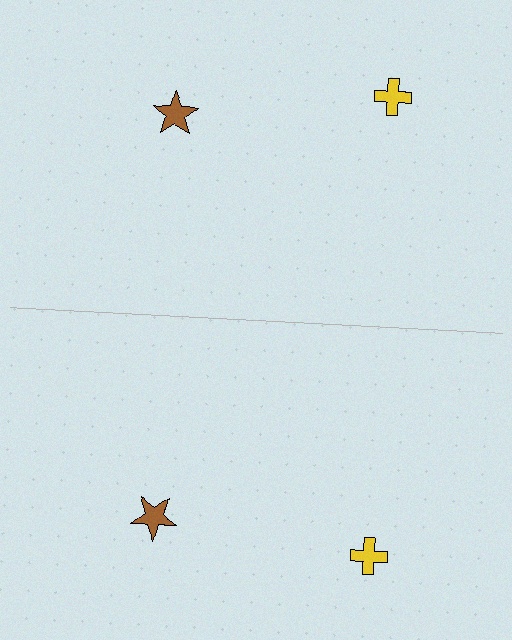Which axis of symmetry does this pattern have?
The pattern has a horizontal axis of symmetry running through the center of the image.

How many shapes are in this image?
There are 4 shapes in this image.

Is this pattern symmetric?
Yes, this pattern has bilateral (reflection) symmetry.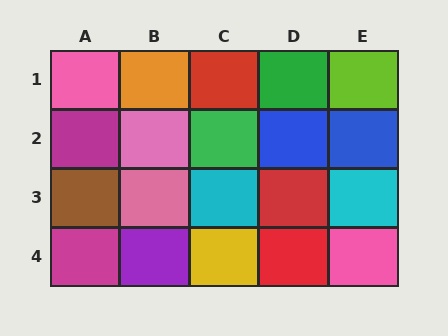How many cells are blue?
2 cells are blue.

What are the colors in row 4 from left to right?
Magenta, purple, yellow, red, pink.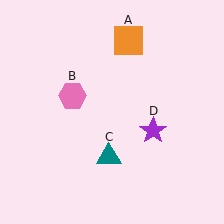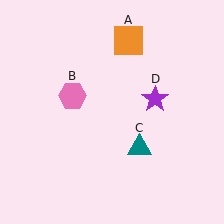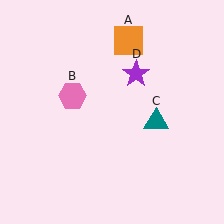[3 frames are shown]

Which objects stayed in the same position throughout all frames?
Orange square (object A) and pink hexagon (object B) remained stationary.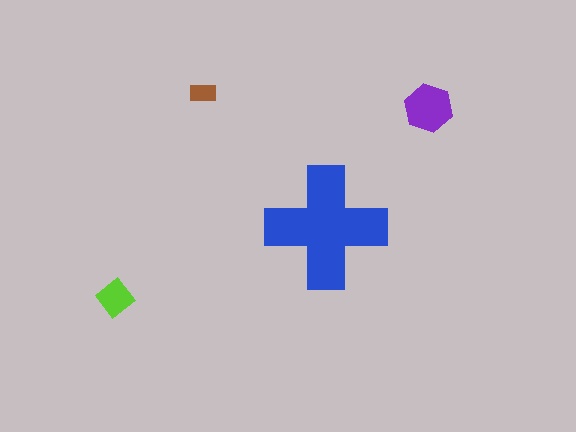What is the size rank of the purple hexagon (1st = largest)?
2nd.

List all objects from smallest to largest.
The brown rectangle, the lime diamond, the purple hexagon, the blue cross.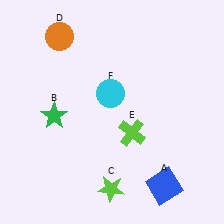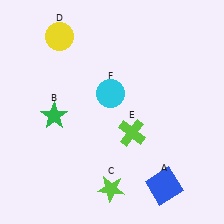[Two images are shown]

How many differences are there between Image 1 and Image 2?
There is 1 difference between the two images.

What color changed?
The circle (D) changed from orange in Image 1 to yellow in Image 2.